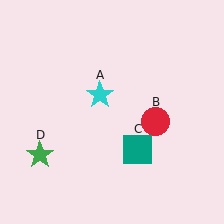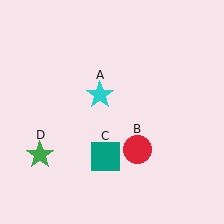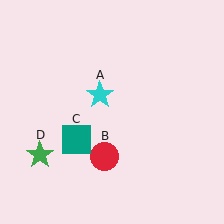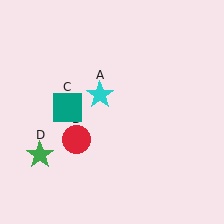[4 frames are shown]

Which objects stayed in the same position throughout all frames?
Cyan star (object A) and green star (object D) remained stationary.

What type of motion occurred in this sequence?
The red circle (object B), teal square (object C) rotated clockwise around the center of the scene.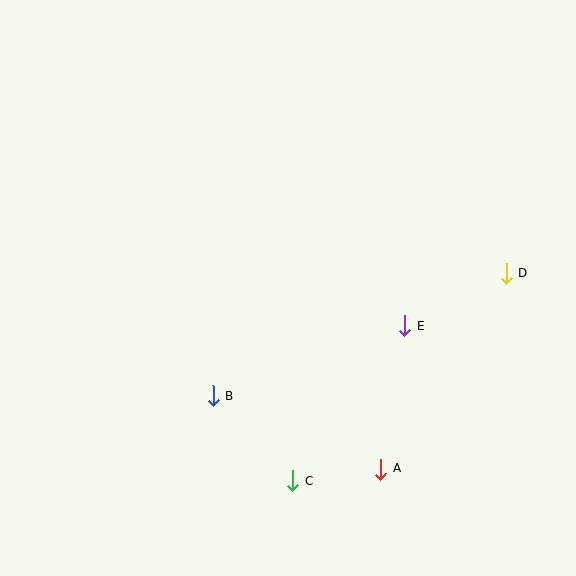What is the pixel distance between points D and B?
The distance between D and B is 318 pixels.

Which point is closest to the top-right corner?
Point D is closest to the top-right corner.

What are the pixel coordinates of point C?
Point C is at (293, 481).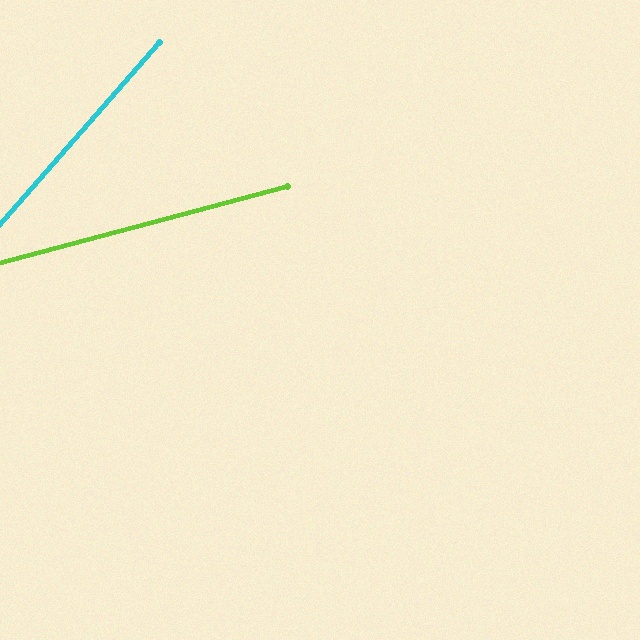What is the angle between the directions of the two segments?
Approximately 34 degrees.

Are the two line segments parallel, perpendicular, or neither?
Neither parallel nor perpendicular — they differ by about 34°.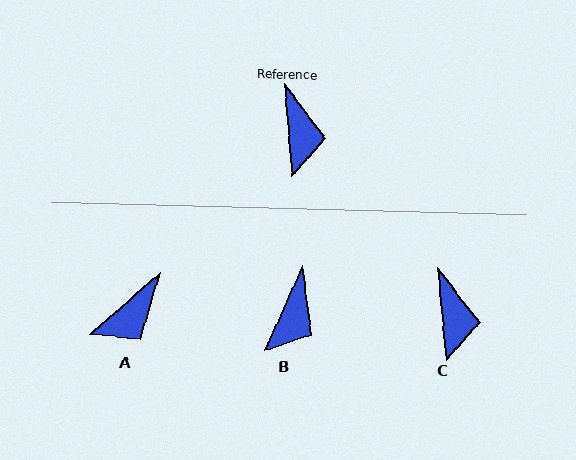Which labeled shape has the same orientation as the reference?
C.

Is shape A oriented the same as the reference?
No, it is off by about 54 degrees.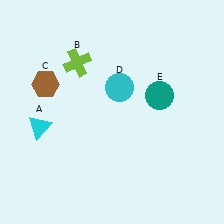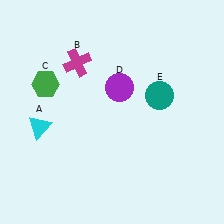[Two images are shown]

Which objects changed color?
B changed from lime to magenta. C changed from brown to green. D changed from cyan to purple.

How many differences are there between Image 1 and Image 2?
There are 3 differences between the two images.